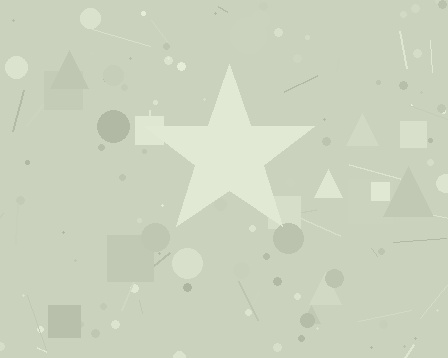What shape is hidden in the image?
A star is hidden in the image.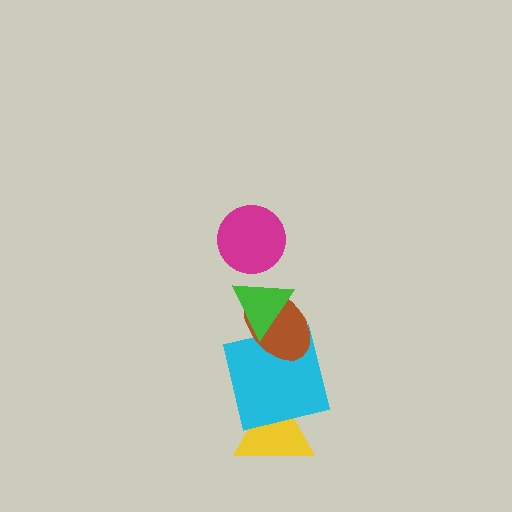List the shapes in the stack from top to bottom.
From top to bottom: the magenta circle, the green triangle, the brown ellipse, the cyan square, the yellow triangle.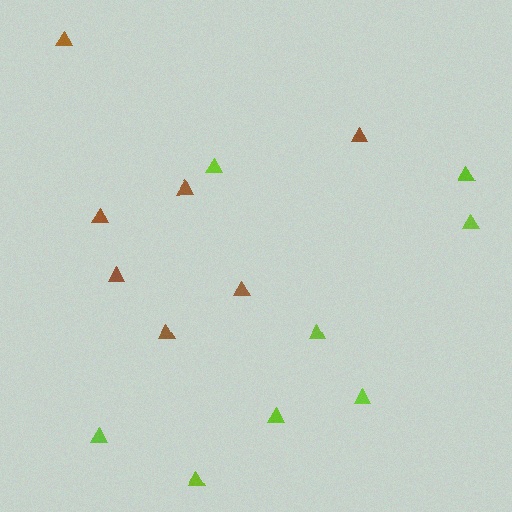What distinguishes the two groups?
There are 2 groups: one group of brown triangles (7) and one group of lime triangles (8).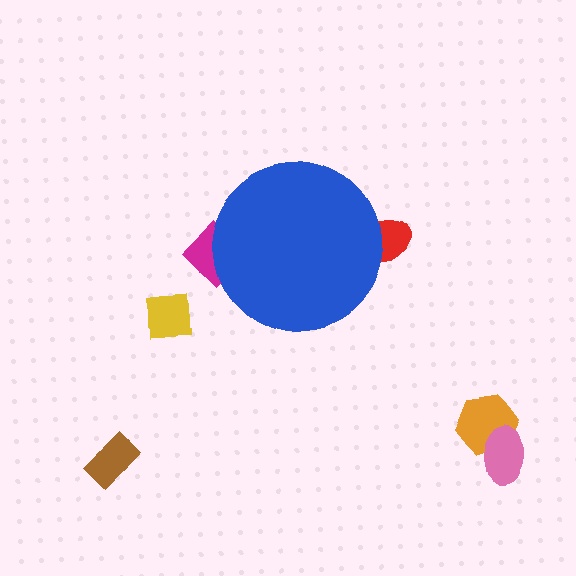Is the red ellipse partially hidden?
Yes, the red ellipse is partially hidden behind the blue circle.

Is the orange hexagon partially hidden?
No, the orange hexagon is fully visible.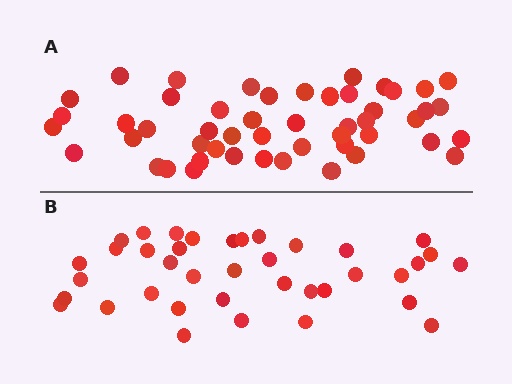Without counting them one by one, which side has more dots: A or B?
Region A (the top region) has more dots.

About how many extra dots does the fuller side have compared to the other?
Region A has roughly 12 or so more dots than region B.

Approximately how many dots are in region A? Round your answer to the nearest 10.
About 50 dots.